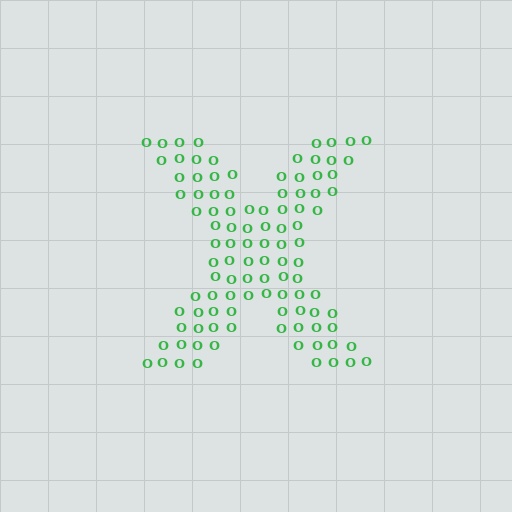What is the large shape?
The large shape is the letter X.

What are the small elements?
The small elements are letter O's.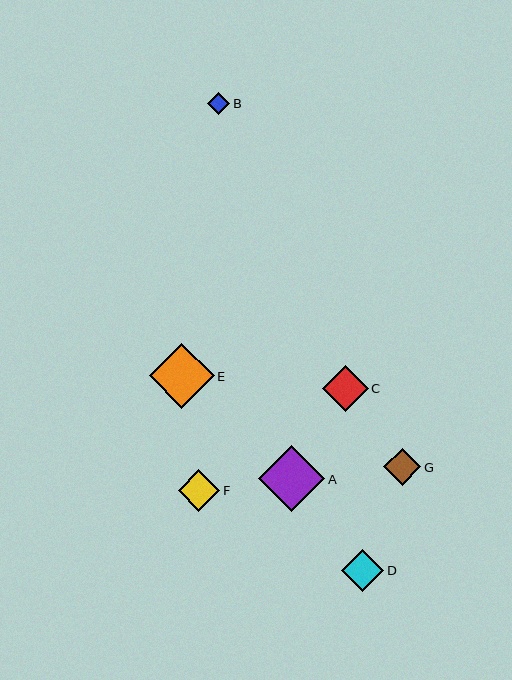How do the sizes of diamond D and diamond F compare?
Diamond D and diamond F are approximately the same size.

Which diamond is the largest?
Diamond A is the largest with a size of approximately 66 pixels.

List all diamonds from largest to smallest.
From largest to smallest: A, E, C, D, F, G, B.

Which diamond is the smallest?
Diamond B is the smallest with a size of approximately 23 pixels.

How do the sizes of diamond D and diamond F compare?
Diamond D and diamond F are approximately the same size.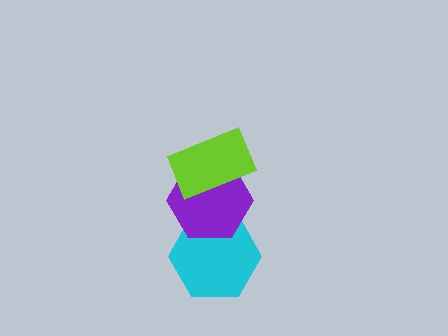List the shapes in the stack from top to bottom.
From top to bottom: the lime rectangle, the purple hexagon, the cyan hexagon.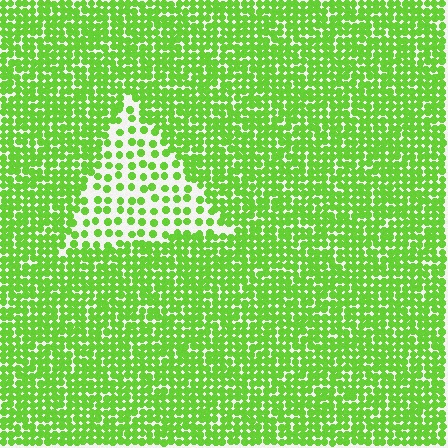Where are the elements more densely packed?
The elements are more densely packed outside the triangle boundary.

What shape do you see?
I see a triangle.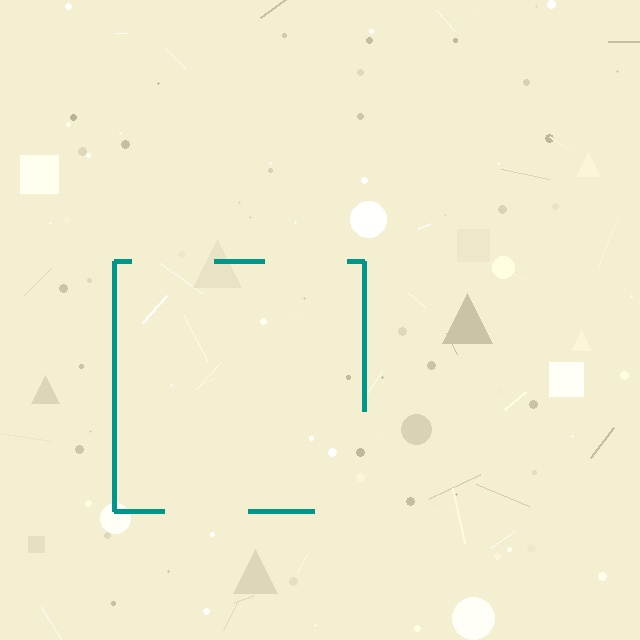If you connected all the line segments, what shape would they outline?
They would outline a square.